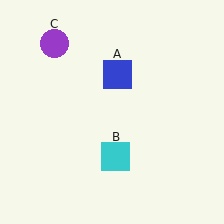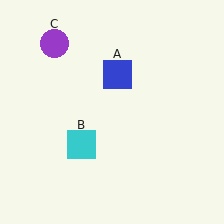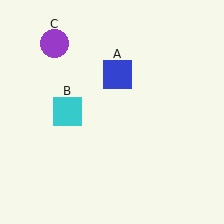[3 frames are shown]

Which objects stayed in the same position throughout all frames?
Blue square (object A) and purple circle (object C) remained stationary.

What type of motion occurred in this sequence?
The cyan square (object B) rotated clockwise around the center of the scene.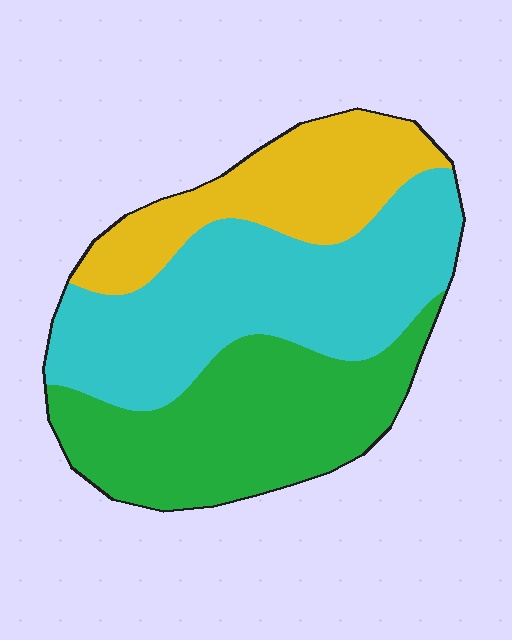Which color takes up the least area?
Yellow, at roughly 25%.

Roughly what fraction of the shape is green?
Green covers roughly 35% of the shape.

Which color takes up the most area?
Cyan, at roughly 40%.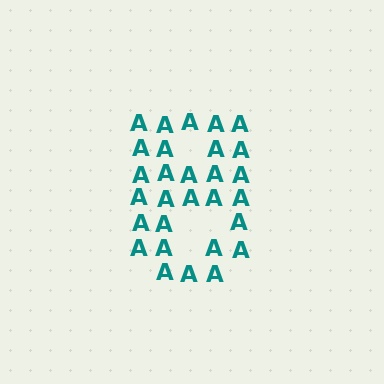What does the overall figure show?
The overall figure shows the digit 8.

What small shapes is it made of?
It is made of small letter A's.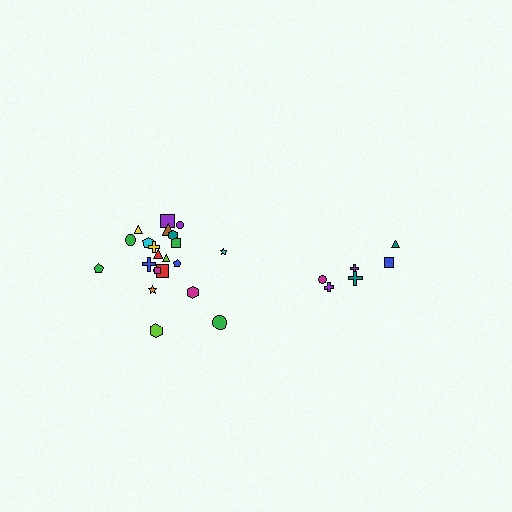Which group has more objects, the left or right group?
The left group.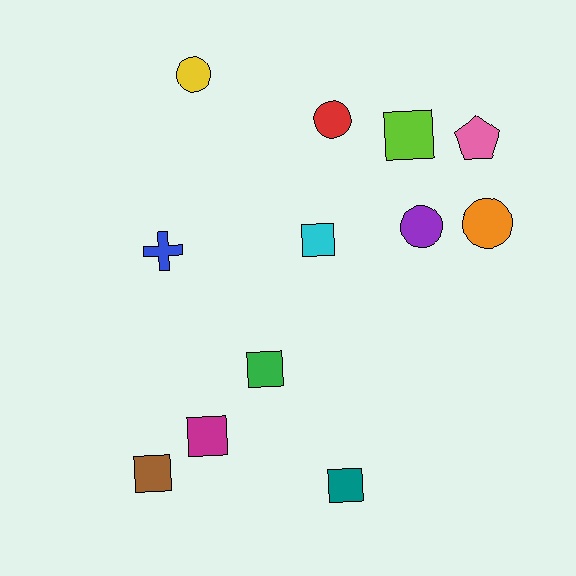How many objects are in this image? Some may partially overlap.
There are 12 objects.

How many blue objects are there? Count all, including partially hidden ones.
There is 1 blue object.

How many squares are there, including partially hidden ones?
There are 6 squares.